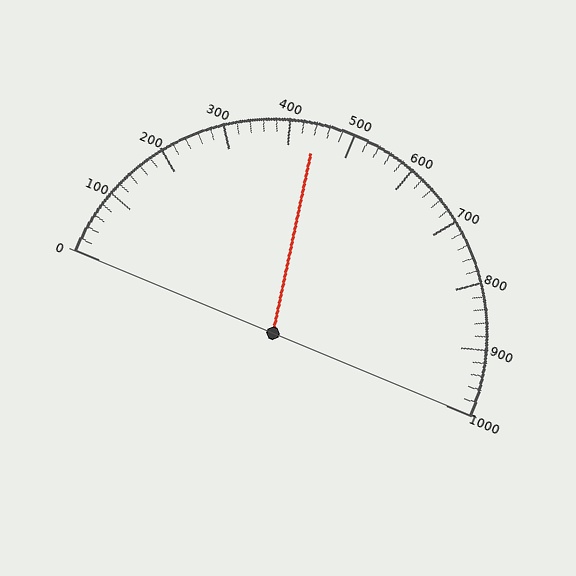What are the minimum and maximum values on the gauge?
The gauge ranges from 0 to 1000.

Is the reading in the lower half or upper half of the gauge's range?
The reading is in the lower half of the range (0 to 1000).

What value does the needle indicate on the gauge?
The needle indicates approximately 440.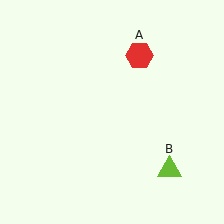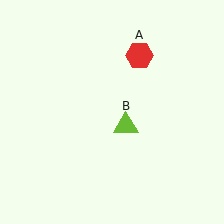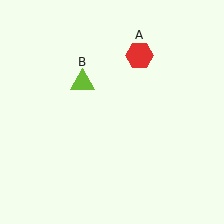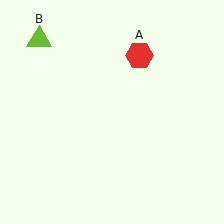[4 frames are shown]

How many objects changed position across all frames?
1 object changed position: lime triangle (object B).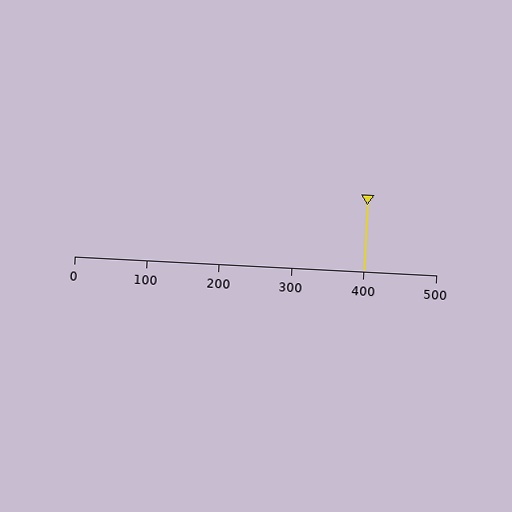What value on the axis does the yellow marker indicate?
The marker indicates approximately 400.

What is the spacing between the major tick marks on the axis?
The major ticks are spaced 100 apart.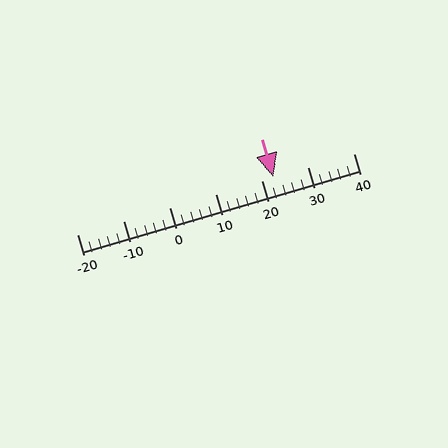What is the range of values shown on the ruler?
The ruler shows values from -20 to 40.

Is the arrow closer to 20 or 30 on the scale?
The arrow is closer to 20.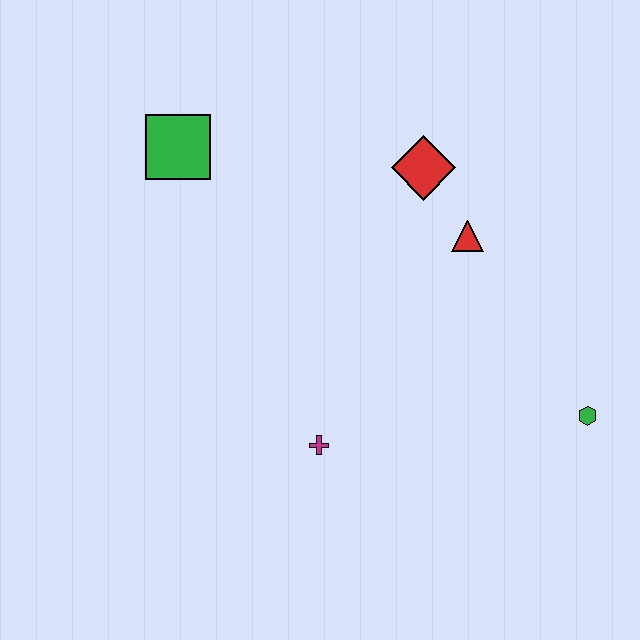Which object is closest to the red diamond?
The red triangle is closest to the red diamond.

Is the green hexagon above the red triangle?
No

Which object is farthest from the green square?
The green hexagon is farthest from the green square.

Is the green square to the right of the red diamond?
No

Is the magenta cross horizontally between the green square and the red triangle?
Yes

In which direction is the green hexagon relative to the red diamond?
The green hexagon is below the red diamond.